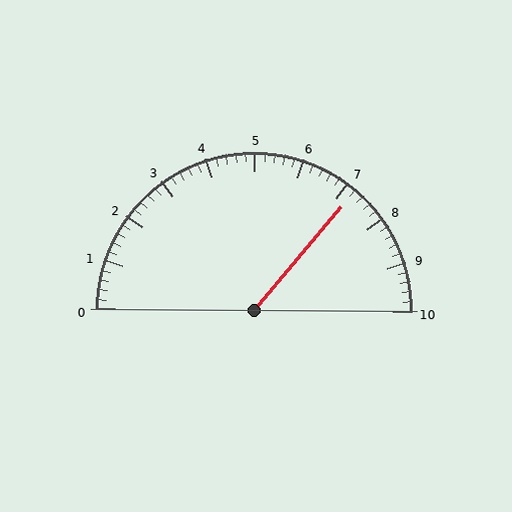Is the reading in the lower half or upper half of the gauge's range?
The reading is in the upper half of the range (0 to 10).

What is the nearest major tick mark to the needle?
The nearest major tick mark is 7.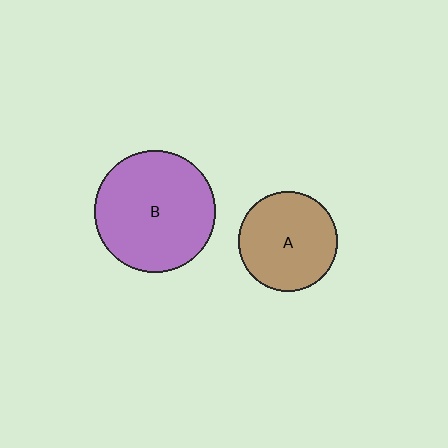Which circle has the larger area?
Circle B (purple).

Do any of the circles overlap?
No, none of the circles overlap.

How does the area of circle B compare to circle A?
Approximately 1.5 times.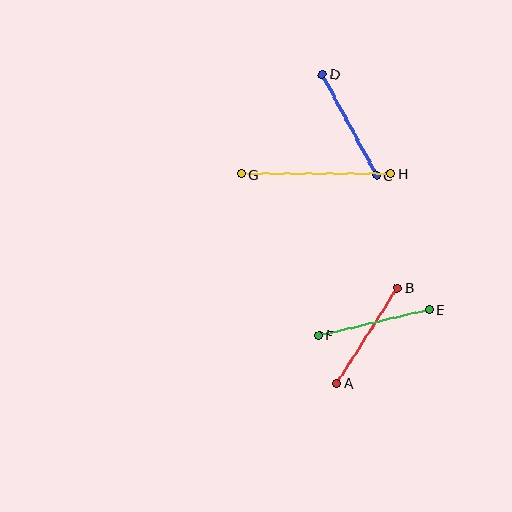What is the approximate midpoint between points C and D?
The midpoint is at approximately (349, 125) pixels.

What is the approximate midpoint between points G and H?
The midpoint is at approximately (316, 173) pixels.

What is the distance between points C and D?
The distance is approximately 114 pixels.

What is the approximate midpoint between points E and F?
The midpoint is at approximately (374, 322) pixels.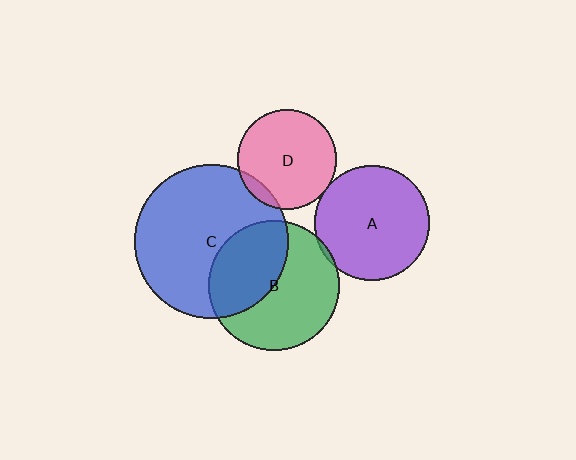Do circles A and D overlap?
Yes.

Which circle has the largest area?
Circle C (blue).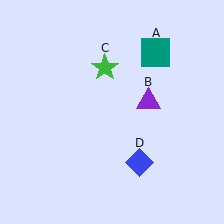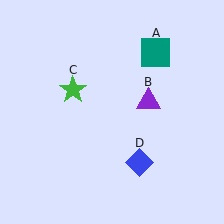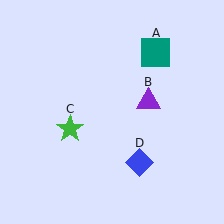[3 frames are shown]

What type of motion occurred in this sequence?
The green star (object C) rotated counterclockwise around the center of the scene.